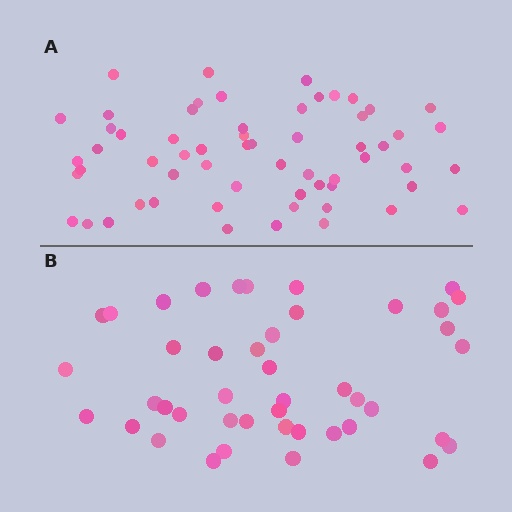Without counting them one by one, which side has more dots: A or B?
Region A (the top region) has more dots.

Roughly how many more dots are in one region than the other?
Region A has approximately 15 more dots than region B.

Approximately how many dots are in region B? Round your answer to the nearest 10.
About 40 dots. (The exact count is 44, which rounds to 40.)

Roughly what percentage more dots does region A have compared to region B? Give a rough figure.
About 35% more.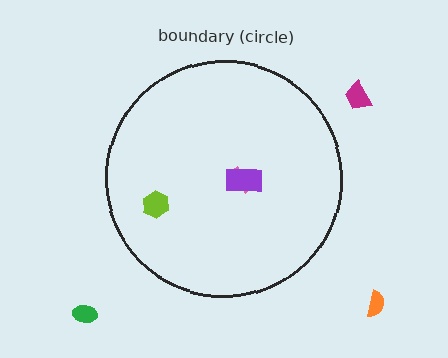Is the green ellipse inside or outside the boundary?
Outside.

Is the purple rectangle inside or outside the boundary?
Inside.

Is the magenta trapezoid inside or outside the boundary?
Outside.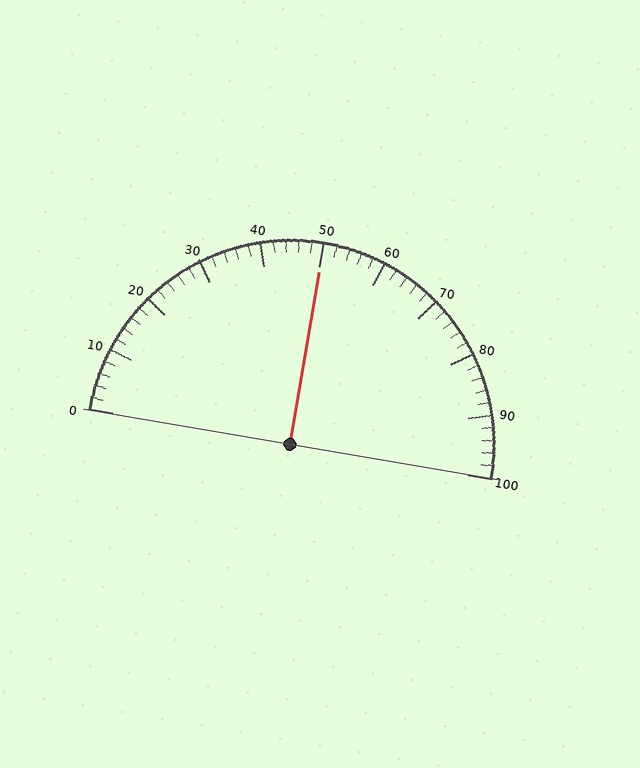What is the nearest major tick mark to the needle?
The nearest major tick mark is 50.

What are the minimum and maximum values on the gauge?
The gauge ranges from 0 to 100.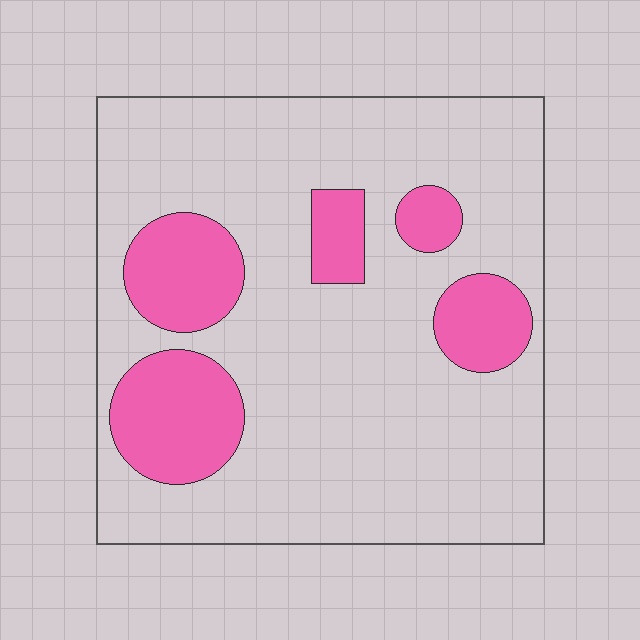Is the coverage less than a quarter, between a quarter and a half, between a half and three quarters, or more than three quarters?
Less than a quarter.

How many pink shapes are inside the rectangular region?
5.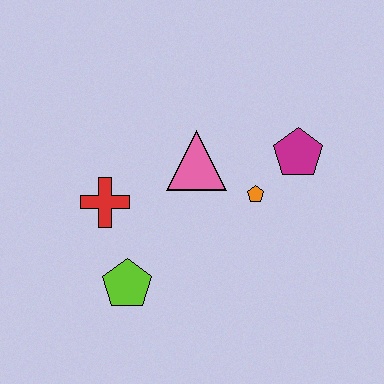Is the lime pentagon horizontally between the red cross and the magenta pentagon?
Yes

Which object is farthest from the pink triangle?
The lime pentagon is farthest from the pink triangle.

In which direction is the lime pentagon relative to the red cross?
The lime pentagon is below the red cross.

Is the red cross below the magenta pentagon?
Yes